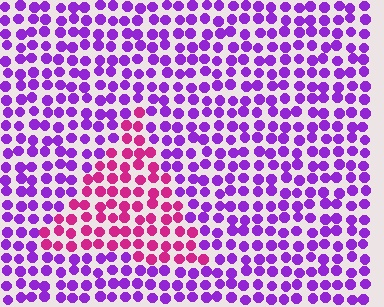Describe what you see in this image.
The image is filled with small purple elements in a uniform arrangement. A triangle-shaped region is visible where the elements are tinted to a slightly different hue, forming a subtle color boundary.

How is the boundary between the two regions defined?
The boundary is defined purely by a slight shift in hue (about 47 degrees). Spacing, size, and orientation are identical on both sides.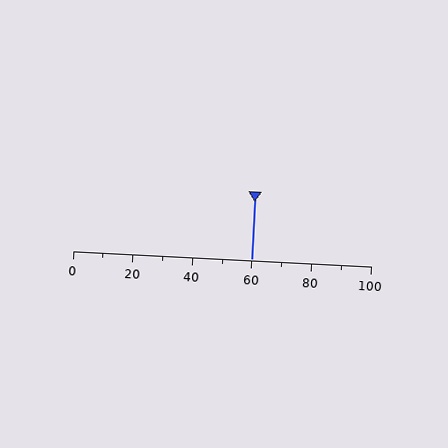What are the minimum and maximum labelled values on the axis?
The axis runs from 0 to 100.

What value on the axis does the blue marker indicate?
The marker indicates approximately 60.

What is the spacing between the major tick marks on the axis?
The major ticks are spaced 20 apart.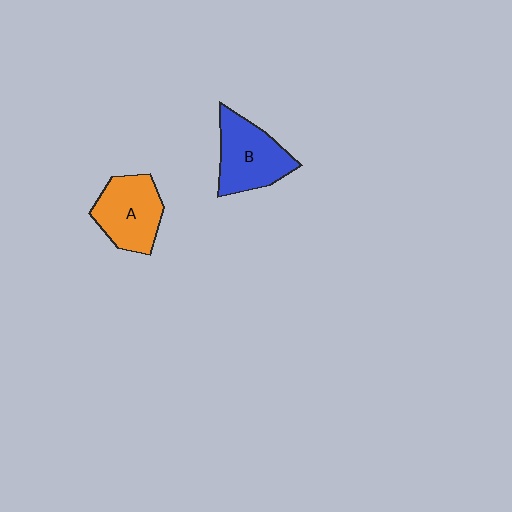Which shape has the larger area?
Shape B (blue).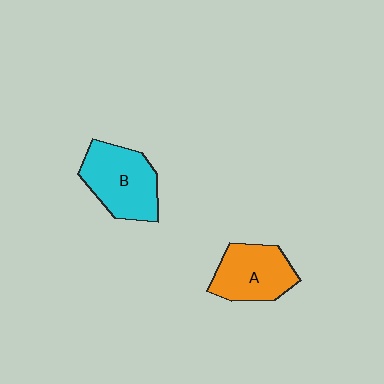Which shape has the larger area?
Shape B (cyan).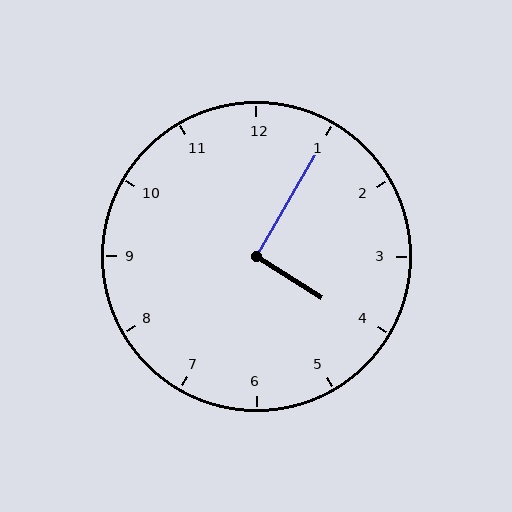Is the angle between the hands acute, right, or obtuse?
It is right.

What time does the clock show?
4:05.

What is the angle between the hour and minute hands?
Approximately 92 degrees.